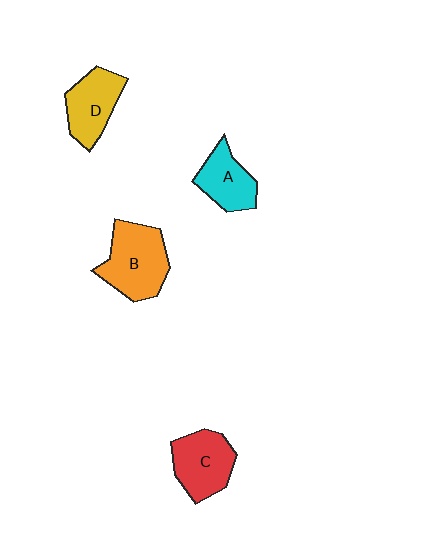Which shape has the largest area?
Shape B (orange).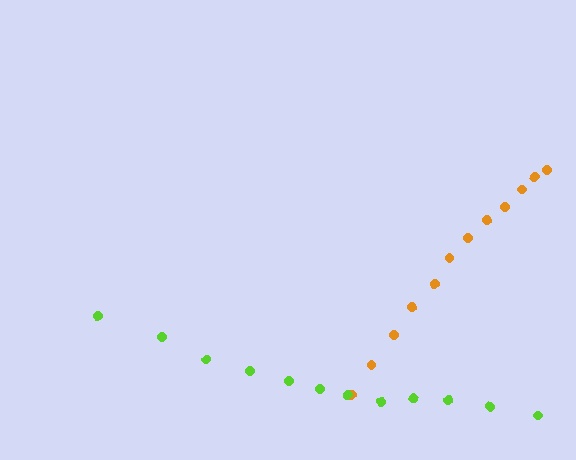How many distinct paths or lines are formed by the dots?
There are 2 distinct paths.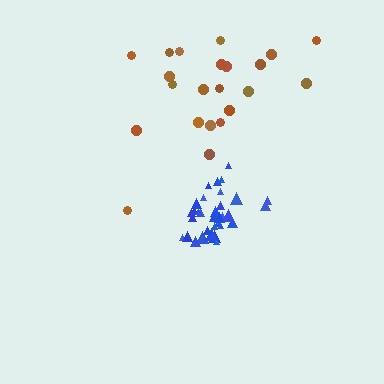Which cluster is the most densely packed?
Blue.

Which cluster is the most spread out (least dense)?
Brown.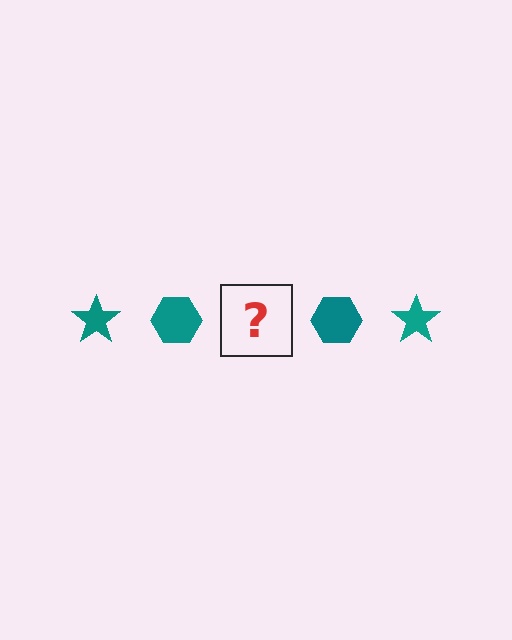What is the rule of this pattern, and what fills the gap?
The rule is that the pattern cycles through star, hexagon shapes in teal. The gap should be filled with a teal star.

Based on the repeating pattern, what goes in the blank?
The blank should be a teal star.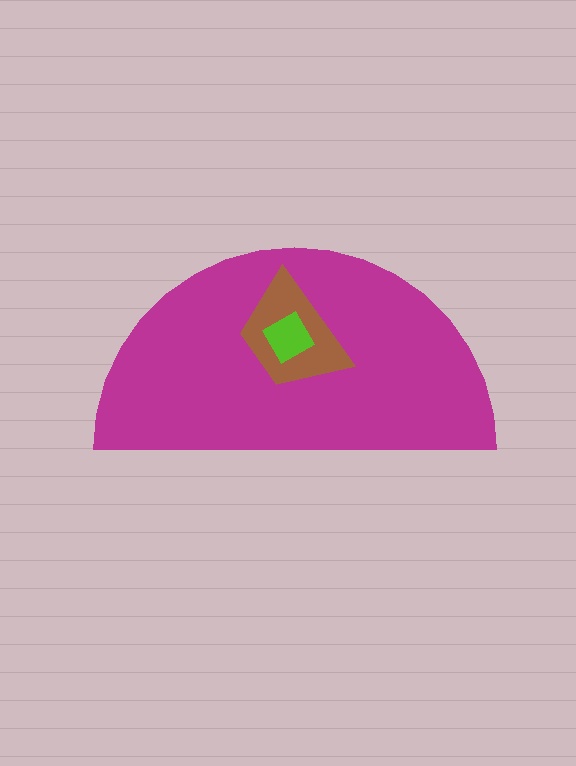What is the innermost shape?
The lime diamond.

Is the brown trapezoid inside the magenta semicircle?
Yes.